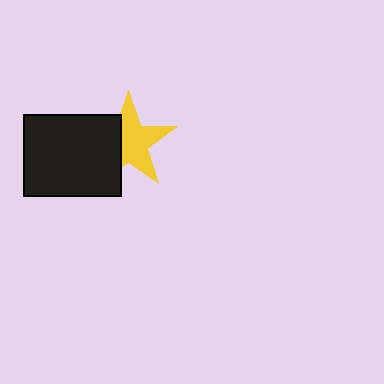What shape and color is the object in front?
The object in front is a black rectangle.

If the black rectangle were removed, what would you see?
You would see the complete yellow star.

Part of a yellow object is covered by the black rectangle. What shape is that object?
It is a star.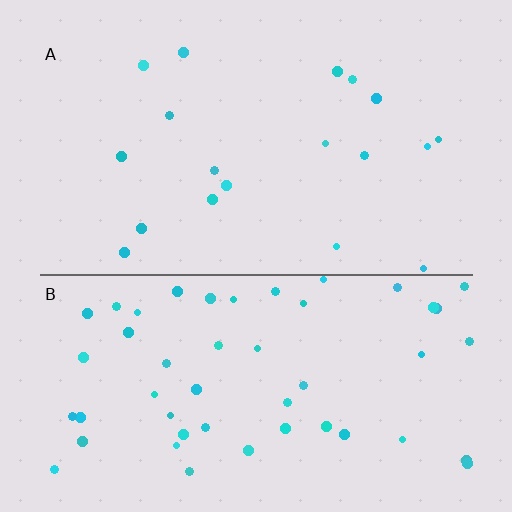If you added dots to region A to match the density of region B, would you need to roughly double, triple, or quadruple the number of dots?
Approximately triple.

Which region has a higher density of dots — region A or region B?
B (the bottom).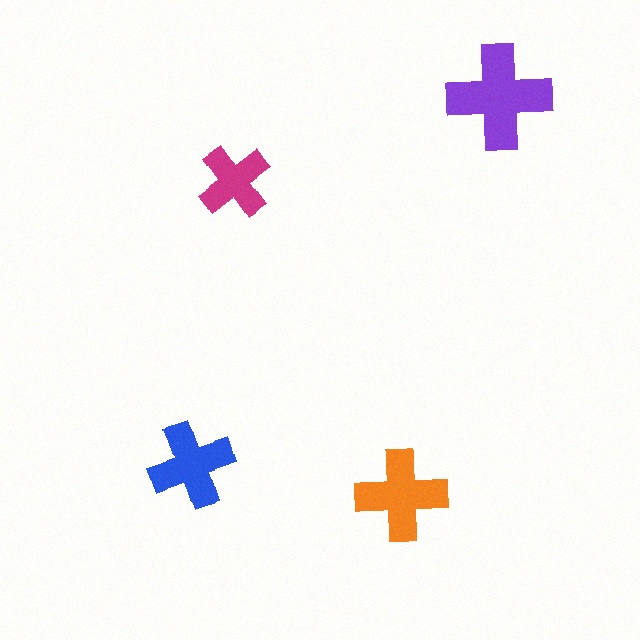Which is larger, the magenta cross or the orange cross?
The orange one.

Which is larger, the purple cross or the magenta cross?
The purple one.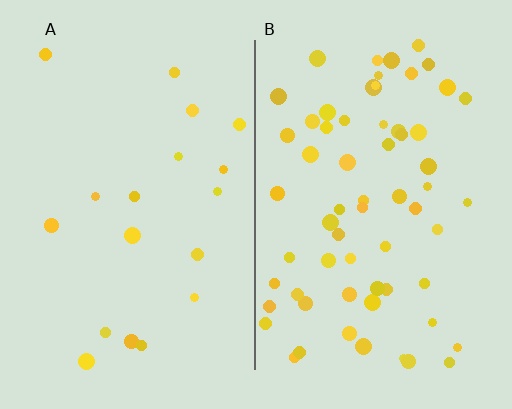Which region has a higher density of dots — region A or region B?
B (the right).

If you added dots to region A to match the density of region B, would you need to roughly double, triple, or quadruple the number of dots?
Approximately triple.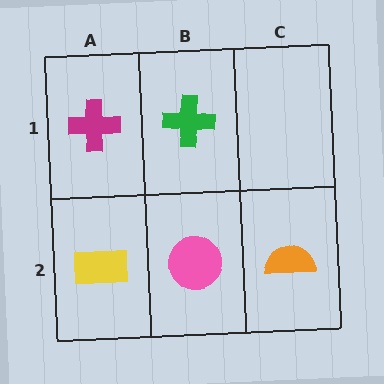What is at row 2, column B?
A pink circle.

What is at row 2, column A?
A yellow rectangle.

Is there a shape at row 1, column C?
No, that cell is empty.